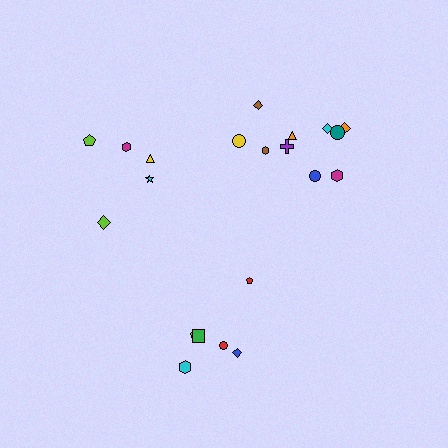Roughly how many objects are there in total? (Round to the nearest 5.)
Roughly 20 objects in total.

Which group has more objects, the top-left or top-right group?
The top-right group.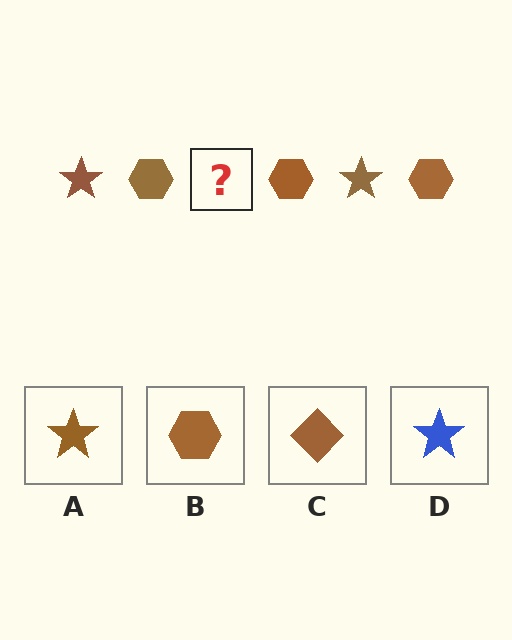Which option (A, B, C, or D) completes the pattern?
A.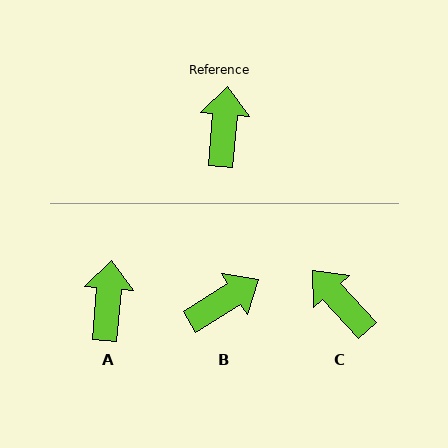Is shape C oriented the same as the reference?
No, it is off by about 47 degrees.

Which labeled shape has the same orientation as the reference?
A.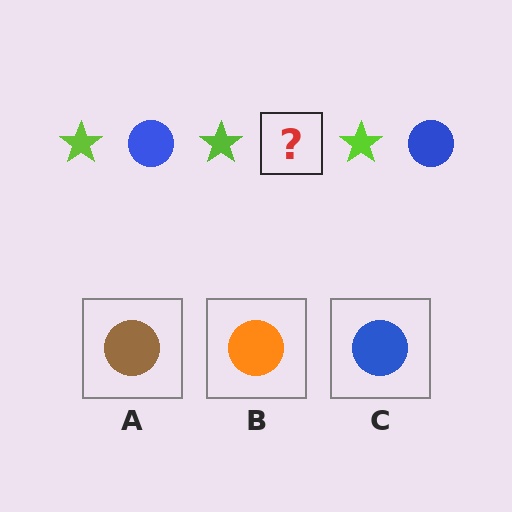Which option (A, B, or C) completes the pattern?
C.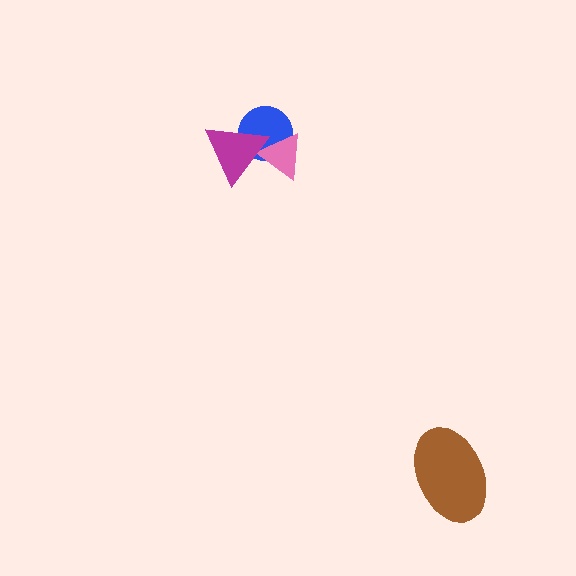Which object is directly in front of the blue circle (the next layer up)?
The pink triangle is directly in front of the blue circle.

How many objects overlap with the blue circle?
2 objects overlap with the blue circle.